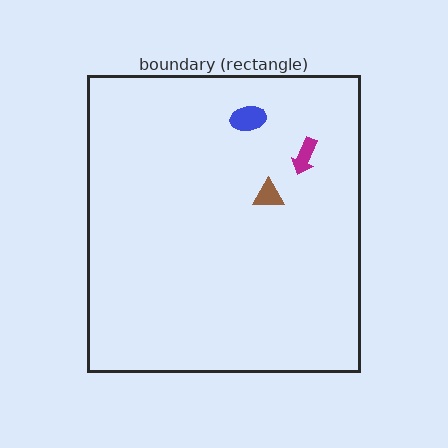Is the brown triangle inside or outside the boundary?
Inside.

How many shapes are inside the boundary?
3 inside, 0 outside.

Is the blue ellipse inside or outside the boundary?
Inside.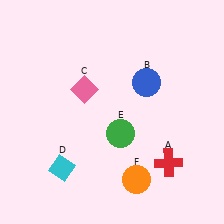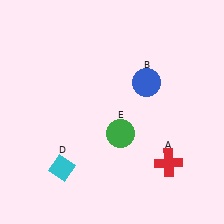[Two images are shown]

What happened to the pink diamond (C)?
The pink diamond (C) was removed in Image 2. It was in the top-left area of Image 1.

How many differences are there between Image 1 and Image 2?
There are 2 differences between the two images.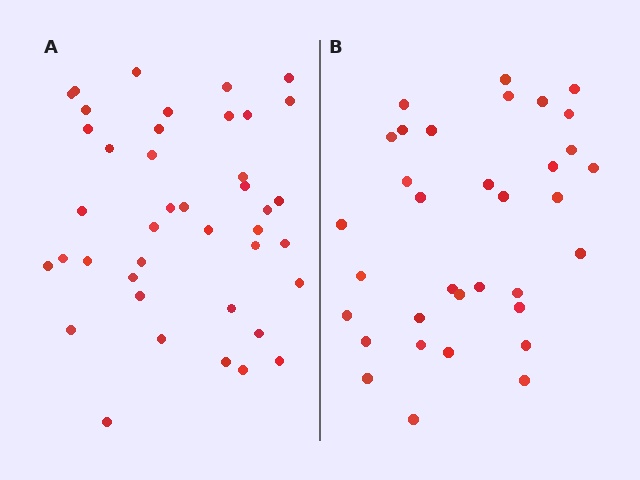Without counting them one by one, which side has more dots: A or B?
Region A (the left region) has more dots.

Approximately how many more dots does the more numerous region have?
Region A has roughly 8 or so more dots than region B.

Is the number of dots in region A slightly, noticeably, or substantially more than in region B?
Region A has only slightly more — the two regions are fairly close. The ratio is roughly 1.2 to 1.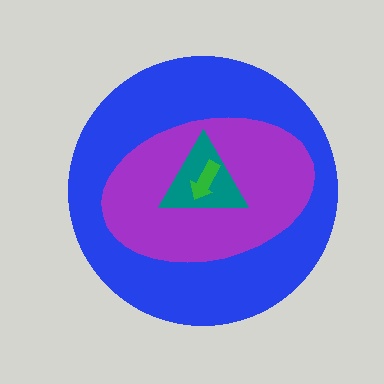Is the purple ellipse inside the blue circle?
Yes.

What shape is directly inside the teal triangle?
The green arrow.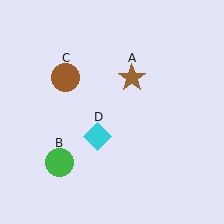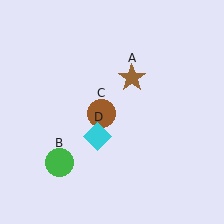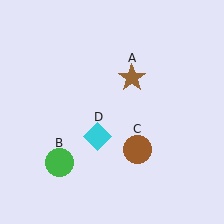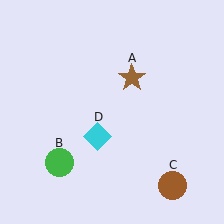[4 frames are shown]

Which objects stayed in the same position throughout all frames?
Brown star (object A) and green circle (object B) and cyan diamond (object D) remained stationary.